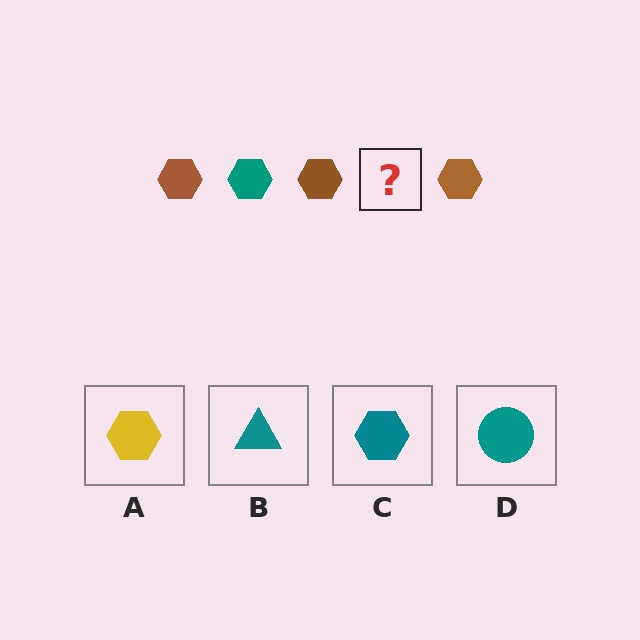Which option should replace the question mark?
Option C.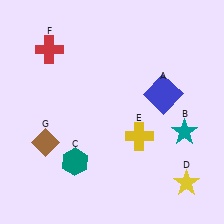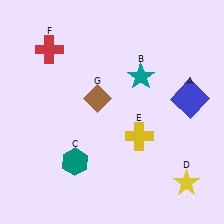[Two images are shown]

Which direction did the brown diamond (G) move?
The brown diamond (G) moved right.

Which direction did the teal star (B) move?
The teal star (B) moved up.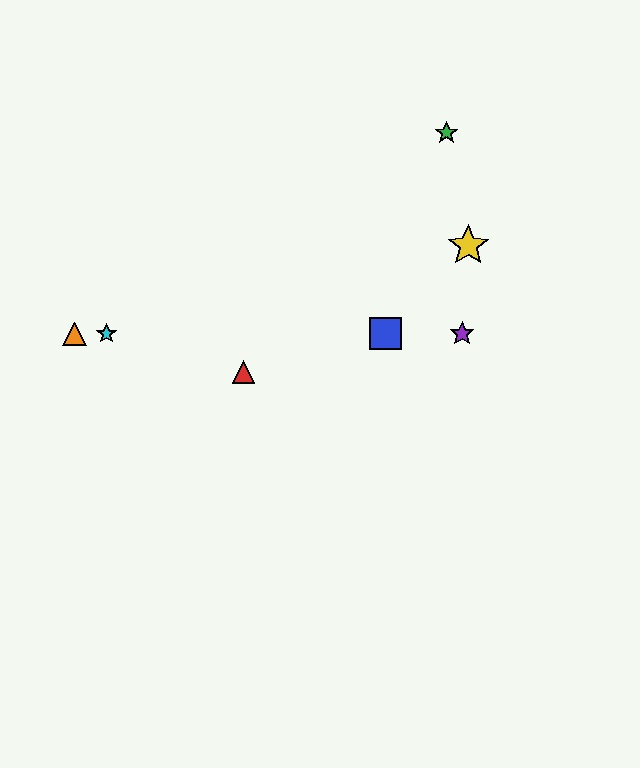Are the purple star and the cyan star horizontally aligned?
Yes, both are at y≈334.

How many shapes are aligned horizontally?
4 shapes (the blue square, the purple star, the orange triangle, the cyan star) are aligned horizontally.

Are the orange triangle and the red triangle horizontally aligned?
No, the orange triangle is at y≈334 and the red triangle is at y≈372.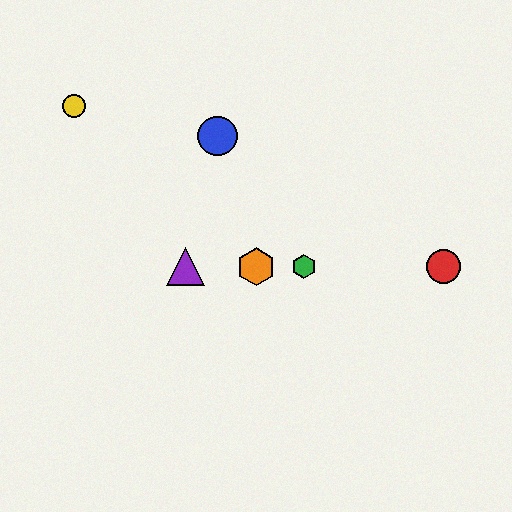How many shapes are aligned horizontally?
4 shapes (the red circle, the green hexagon, the purple triangle, the orange hexagon) are aligned horizontally.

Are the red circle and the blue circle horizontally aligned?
No, the red circle is at y≈267 and the blue circle is at y≈136.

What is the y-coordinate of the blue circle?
The blue circle is at y≈136.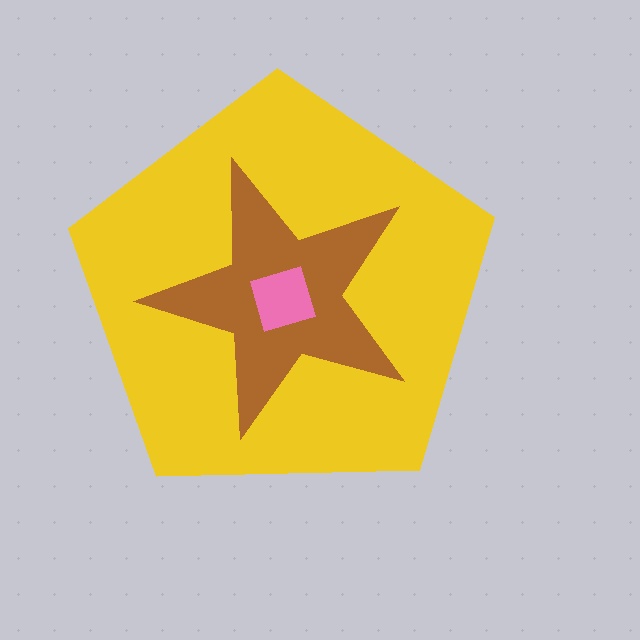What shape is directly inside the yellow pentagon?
The brown star.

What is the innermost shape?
The pink square.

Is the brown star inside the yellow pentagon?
Yes.